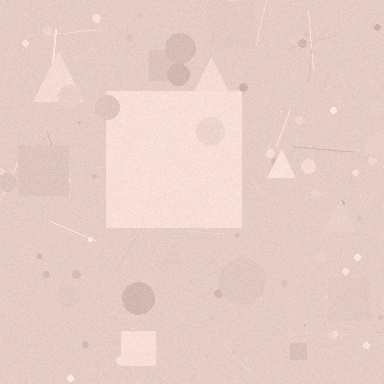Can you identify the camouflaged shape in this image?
The camouflaged shape is a square.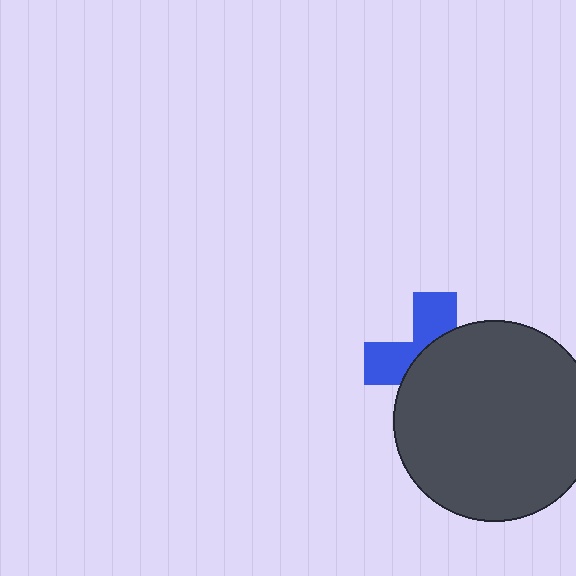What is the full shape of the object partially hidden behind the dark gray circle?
The partially hidden object is a blue cross.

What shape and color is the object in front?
The object in front is a dark gray circle.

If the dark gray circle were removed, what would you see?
You would see the complete blue cross.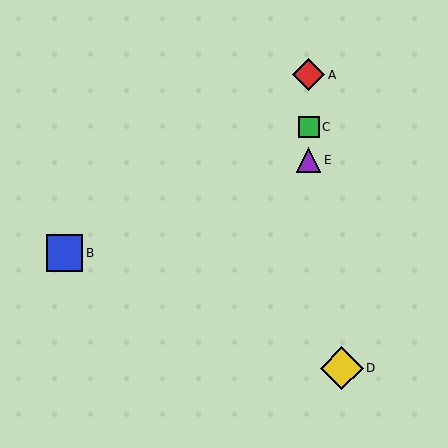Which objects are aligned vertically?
Objects A, C, E are aligned vertically.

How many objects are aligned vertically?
3 objects (A, C, E) are aligned vertically.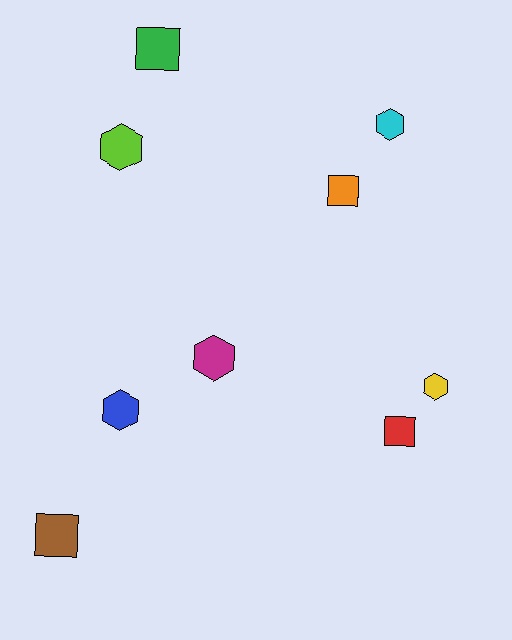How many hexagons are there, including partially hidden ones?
There are 5 hexagons.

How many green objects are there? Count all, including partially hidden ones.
There is 1 green object.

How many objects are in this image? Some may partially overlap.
There are 9 objects.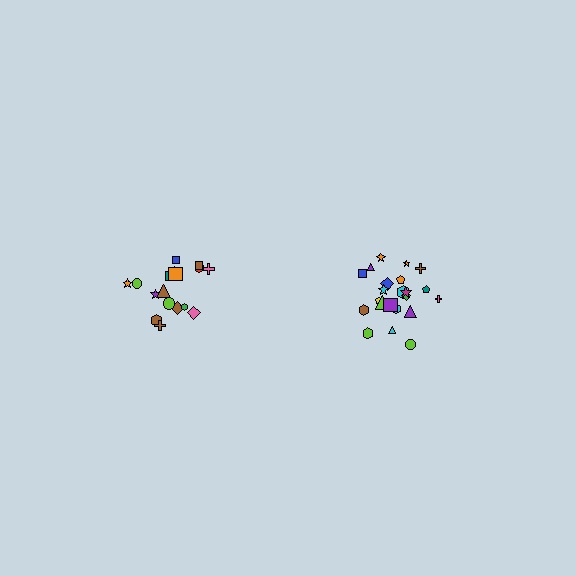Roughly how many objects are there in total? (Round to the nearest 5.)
Roughly 40 objects in total.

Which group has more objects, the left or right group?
The right group.